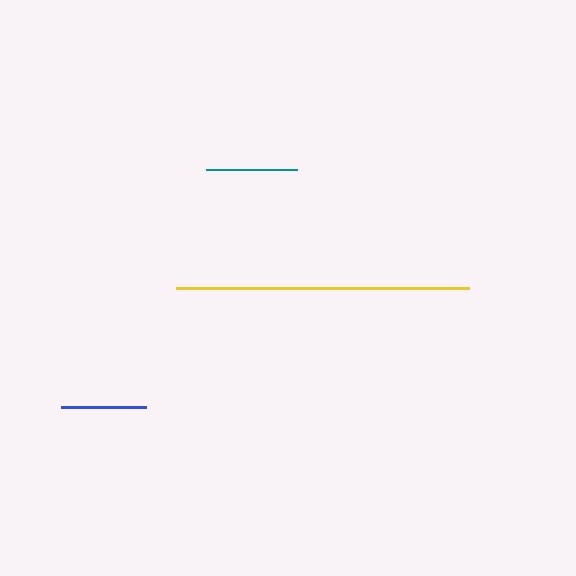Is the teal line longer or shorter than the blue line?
The teal line is longer than the blue line.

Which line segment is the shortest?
The blue line is the shortest at approximately 85 pixels.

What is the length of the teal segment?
The teal segment is approximately 91 pixels long.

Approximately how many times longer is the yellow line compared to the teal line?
The yellow line is approximately 3.2 times the length of the teal line.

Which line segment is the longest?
The yellow line is the longest at approximately 293 pixels.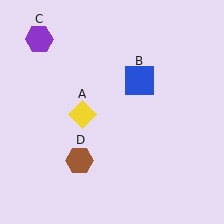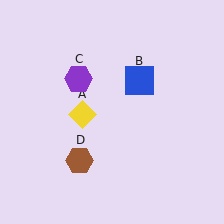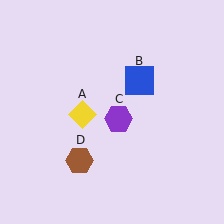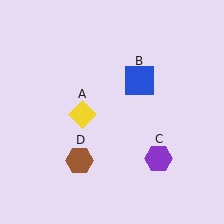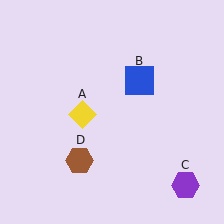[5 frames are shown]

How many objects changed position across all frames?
1 object changed position: purple hexagon (object C).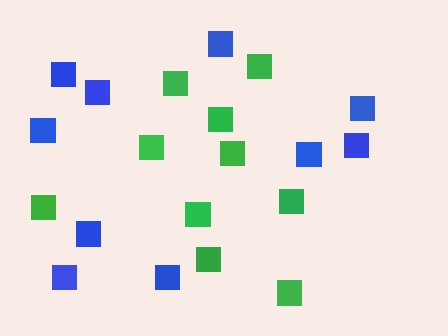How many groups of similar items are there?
There are 2 groups: one group of blue squares (10) and one group of green squares (10).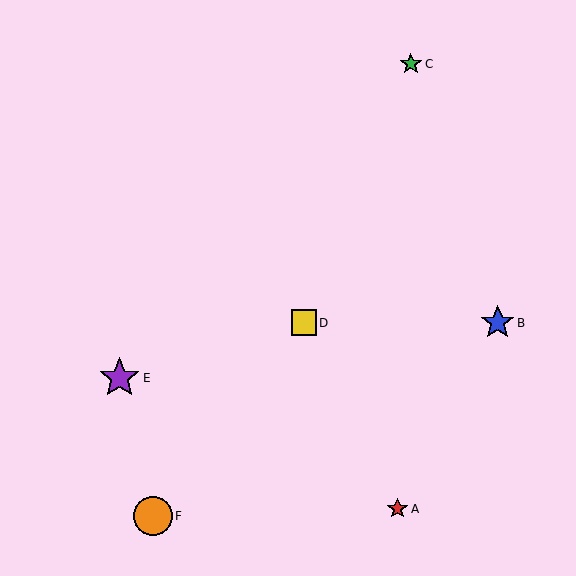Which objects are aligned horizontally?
Objects B, D are aligned horizontally.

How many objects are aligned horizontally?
2 objects (B, D) are aligned horizontally.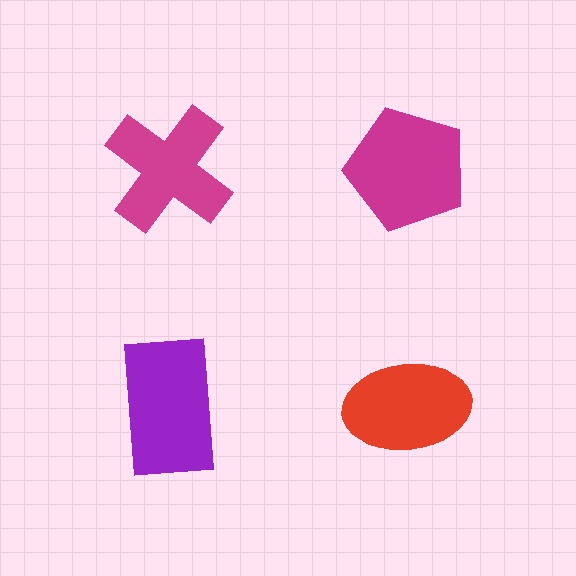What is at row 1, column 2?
A magenta pentagon.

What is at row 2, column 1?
A purple rectangle.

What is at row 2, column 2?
A red ellipse.